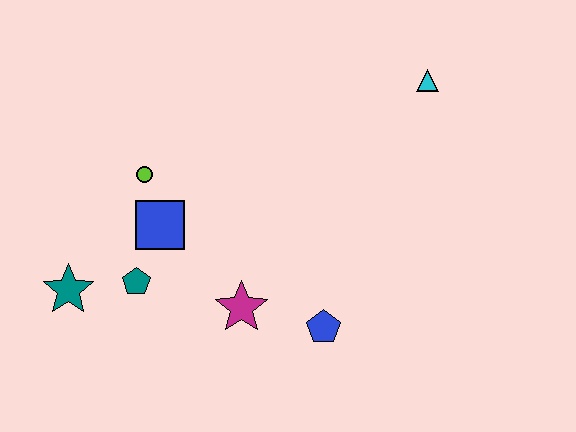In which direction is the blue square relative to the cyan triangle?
The blue square is to the left of the cyan triangle.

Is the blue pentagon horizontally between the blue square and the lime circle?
No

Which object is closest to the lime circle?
The blue square is closest to the lime circle.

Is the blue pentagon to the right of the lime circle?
Yes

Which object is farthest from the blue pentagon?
The cyan triangle is farthest from the blue pentagon.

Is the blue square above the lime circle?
No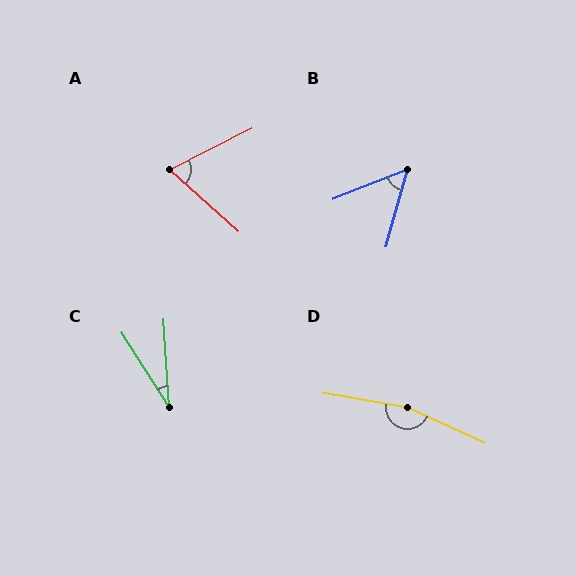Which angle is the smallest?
C, at approximately 29 degrees.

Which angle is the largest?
D, at approximately 166 degrees.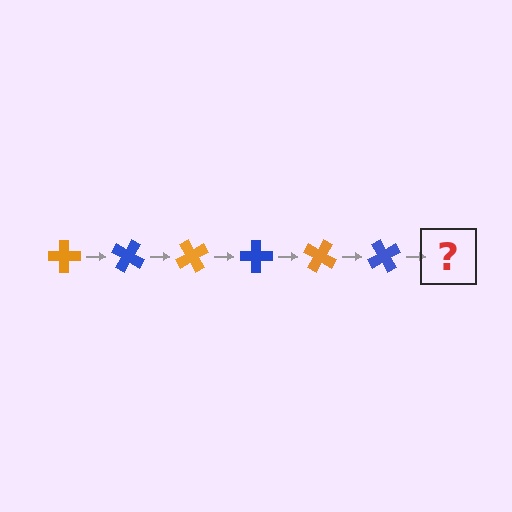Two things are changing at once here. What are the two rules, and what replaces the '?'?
The two rules are that it rotates 30 degrees each step and the color cycles through orange and blue. The '?' should be an orange cross, rotated 180 degrees from the start.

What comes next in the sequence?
The next element should be an orange cross, rotated 180 degrees from the start.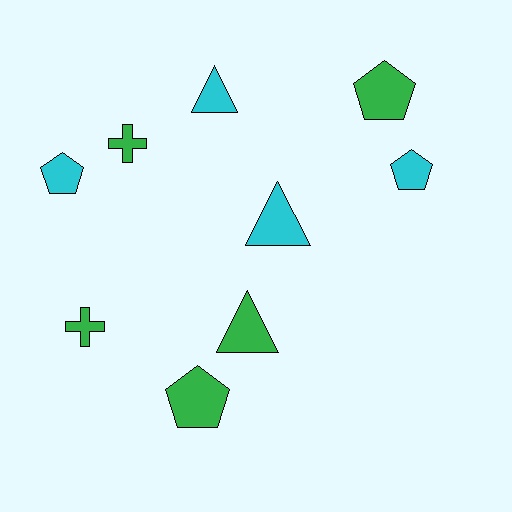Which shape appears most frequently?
Pentagon, with 4 objects.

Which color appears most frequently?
Green, with 5 objects.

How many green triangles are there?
There is 1 green triangle.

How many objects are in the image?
There are 9 objects.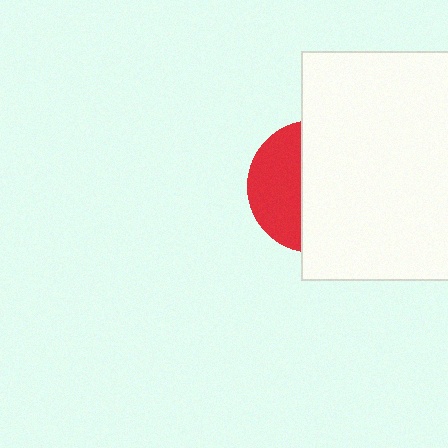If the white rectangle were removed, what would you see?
You would see the complete red circle.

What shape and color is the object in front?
The object in front is a white rectangle.